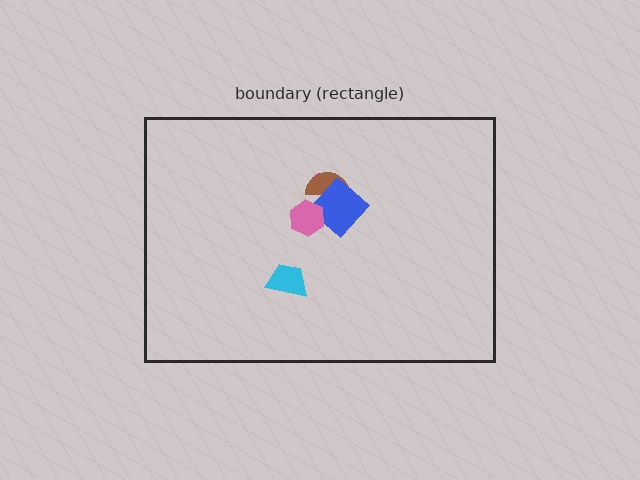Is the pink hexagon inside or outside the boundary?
Inside.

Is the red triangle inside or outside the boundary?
Inside.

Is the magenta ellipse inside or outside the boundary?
Inside.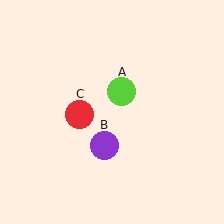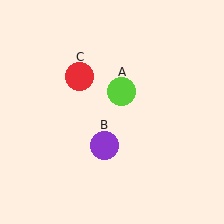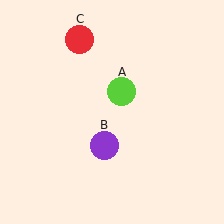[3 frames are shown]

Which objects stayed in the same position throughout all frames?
Lime circle (object A) and purple circle (object B) remained stationary.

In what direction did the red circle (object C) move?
The red circle (object C) moved up.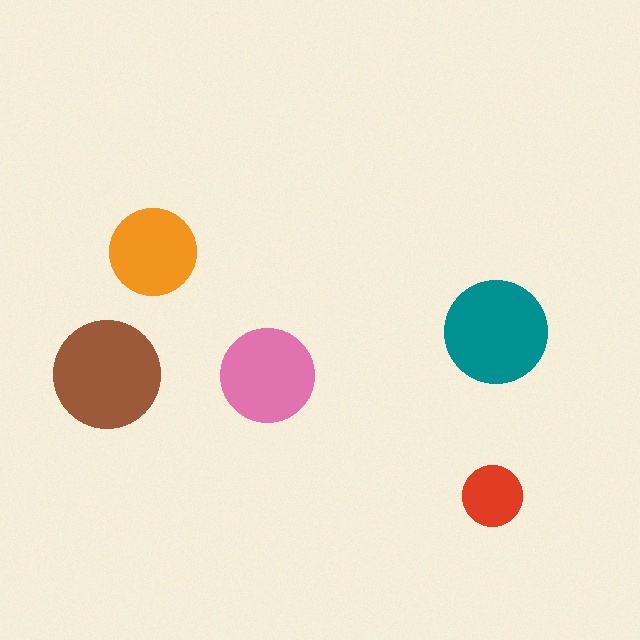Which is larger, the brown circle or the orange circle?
The brown one.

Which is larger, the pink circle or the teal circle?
The teal one.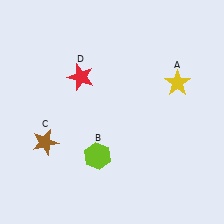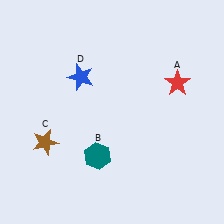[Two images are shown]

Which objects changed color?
A changed from yellow to red. B changed from lime to teal. D changed from red to blue.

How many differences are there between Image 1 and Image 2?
There are 3 differences between the two images.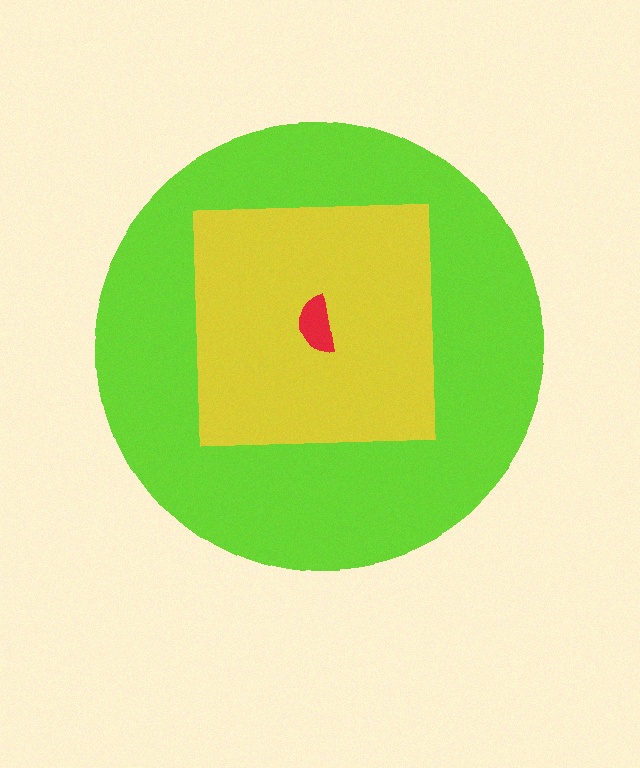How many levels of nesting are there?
3.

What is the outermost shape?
The lime circle.